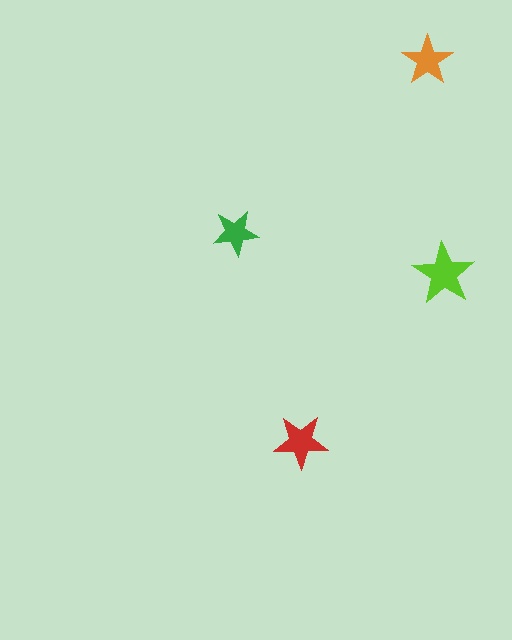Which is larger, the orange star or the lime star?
The lime one.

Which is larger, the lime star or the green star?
The lime one.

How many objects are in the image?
There are 4 objects in the image.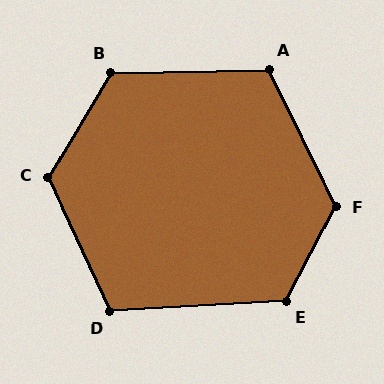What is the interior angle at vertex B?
Approximately 121 degrees (obtuse).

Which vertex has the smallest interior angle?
D, at approximately 112 degrees.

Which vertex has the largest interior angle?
F, at approximately 127 degrees.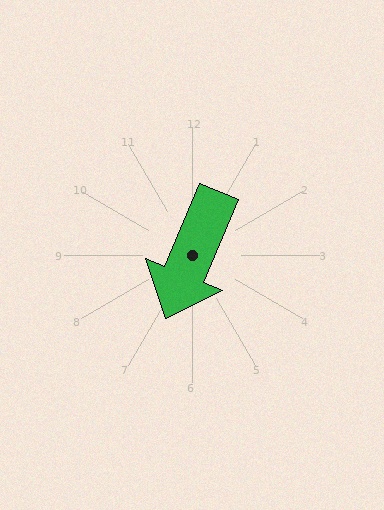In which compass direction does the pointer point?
Southwest.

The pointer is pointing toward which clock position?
Roughly 7 o'clock.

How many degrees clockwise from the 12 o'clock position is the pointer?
Approximately 203 degrees.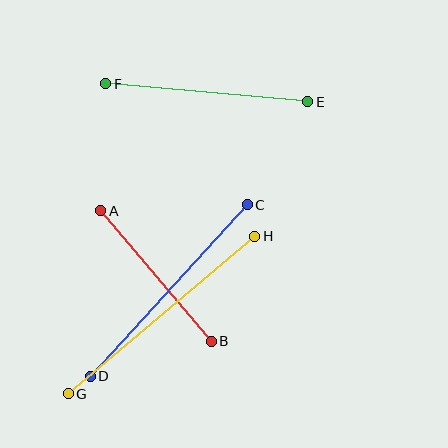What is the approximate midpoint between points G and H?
The midpoint is at approximately (161, 315) pixels.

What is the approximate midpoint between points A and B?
The midpoint is at approximately (156, 276) pixels.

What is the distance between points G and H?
The distance is approximately 244 pixels.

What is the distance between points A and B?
The distance is approximately 171 pixels.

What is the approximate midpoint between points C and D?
The midpoint is at approximately (169, 291) pixels.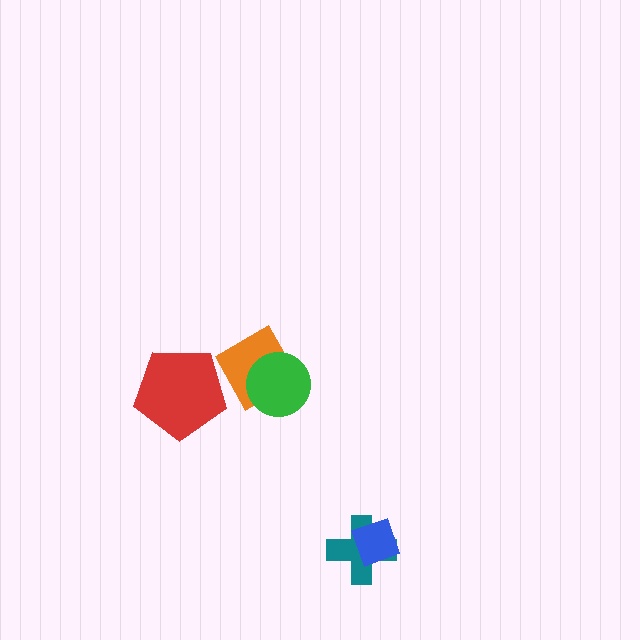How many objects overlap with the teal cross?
1 object overlaps with the teal cross.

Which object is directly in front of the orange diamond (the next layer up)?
The green circle is directly in front of the orange diamond.